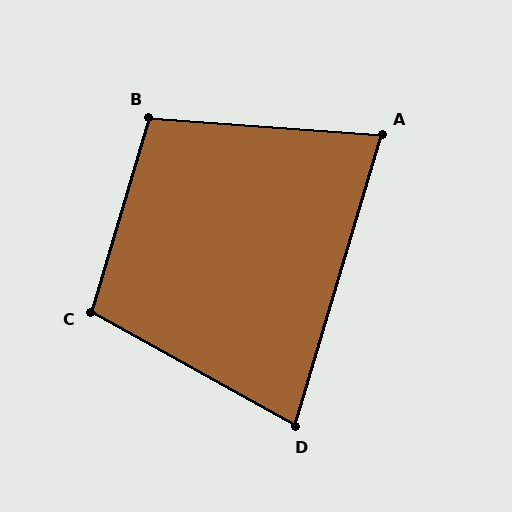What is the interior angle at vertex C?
Approximately 102 degrees (obtuse).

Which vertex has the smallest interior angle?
D, at approximately 78 degrees.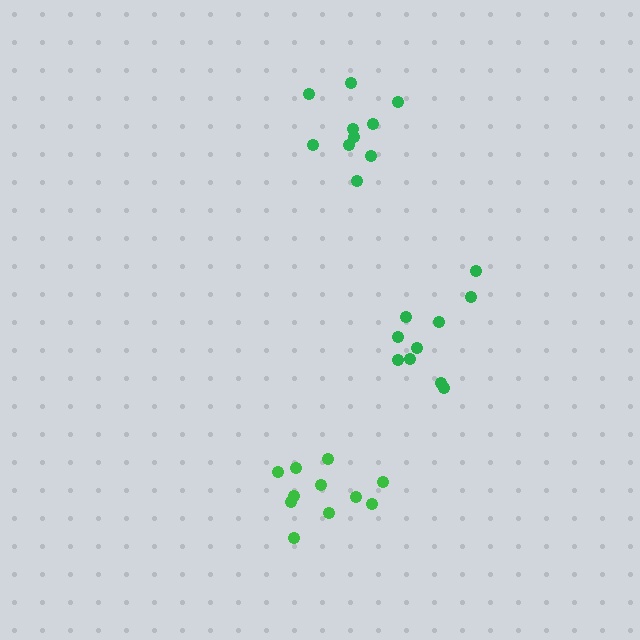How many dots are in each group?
Group 1: 10 dots, Group 2: 11 dots, Group 3: 10 dots (31 total).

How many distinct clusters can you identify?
There are 3 distinct clusters.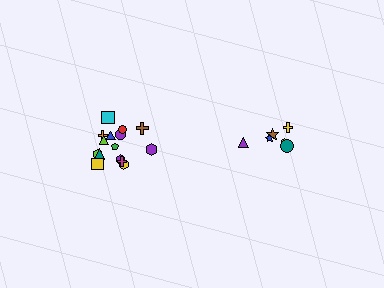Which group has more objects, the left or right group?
The left group.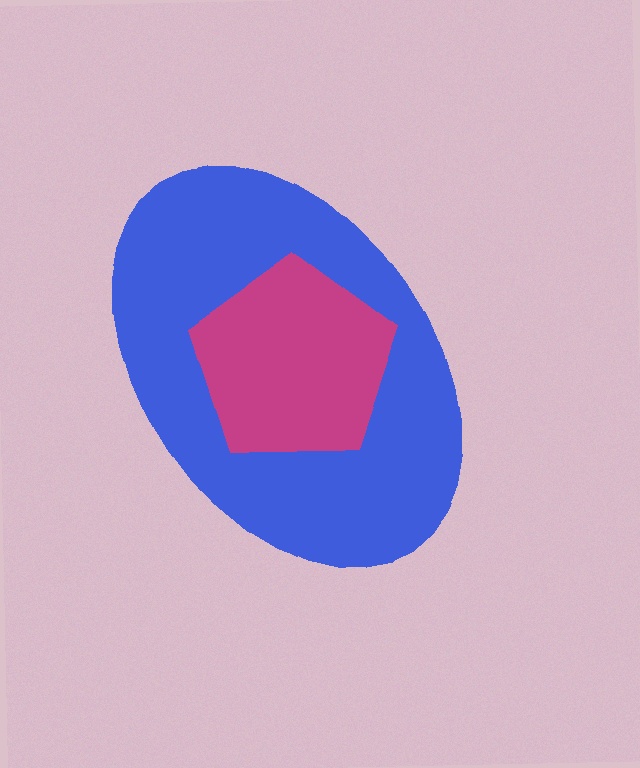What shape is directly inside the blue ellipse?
The magenta pentagon.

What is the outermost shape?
The blue ellipse.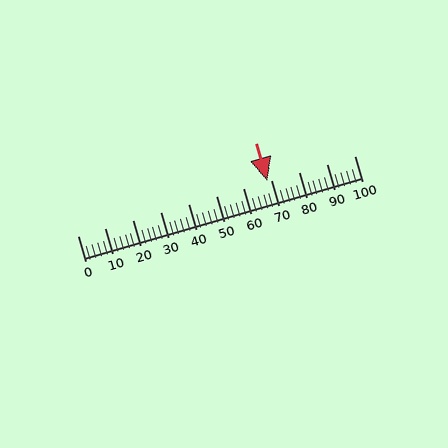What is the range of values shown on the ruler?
The ruler shows values from 0 to 100.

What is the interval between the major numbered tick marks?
The major tick marks are spaced 10 units apart.